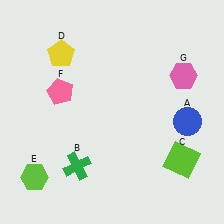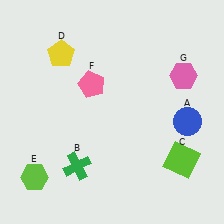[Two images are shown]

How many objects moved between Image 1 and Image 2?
1 object moved between the two images.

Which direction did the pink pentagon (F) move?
The pink pentagon (F) moved right.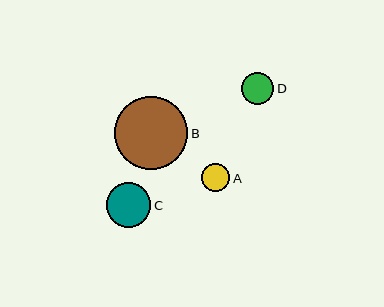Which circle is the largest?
Circle B is the largest with a size of approximately 73 pixels.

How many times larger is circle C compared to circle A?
Circle C is approximately 1.6 times the size of circle A.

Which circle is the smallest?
Circle A is the smallest with a size of approximately 28 pixels.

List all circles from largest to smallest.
From largest to smallest: B, C, D, A.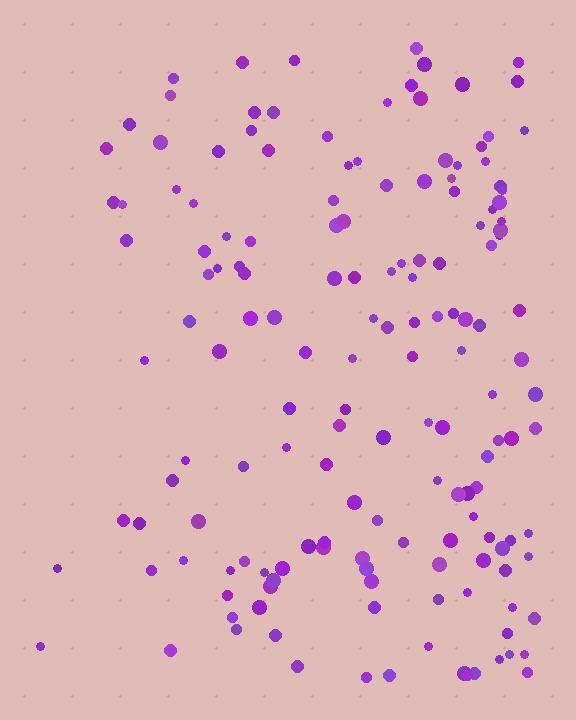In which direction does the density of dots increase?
From left to right, with the right side densest.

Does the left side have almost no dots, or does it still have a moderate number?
Still a moderate number, just noticeably fewer than the right.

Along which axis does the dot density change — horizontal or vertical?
Horizontal.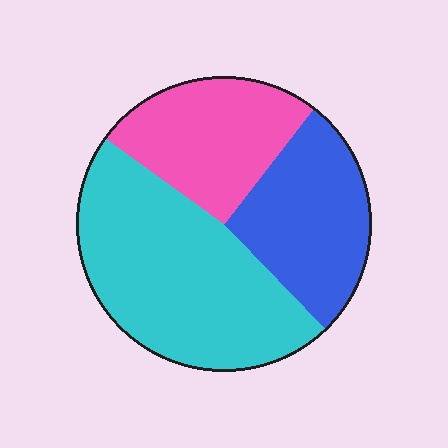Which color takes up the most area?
Cyan, at roughly 45%.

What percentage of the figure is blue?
Blue takes up about one quarter (1/4) of the figure.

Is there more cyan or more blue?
Cyan.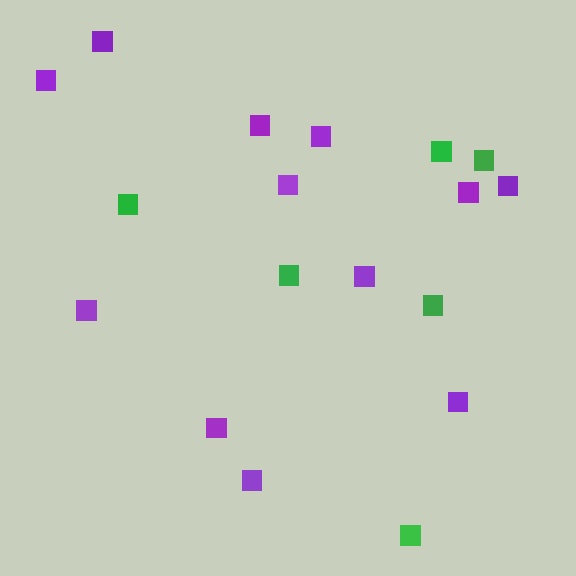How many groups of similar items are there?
There are 2 groups: one group of green squares (6) and one group of purple squares (12).